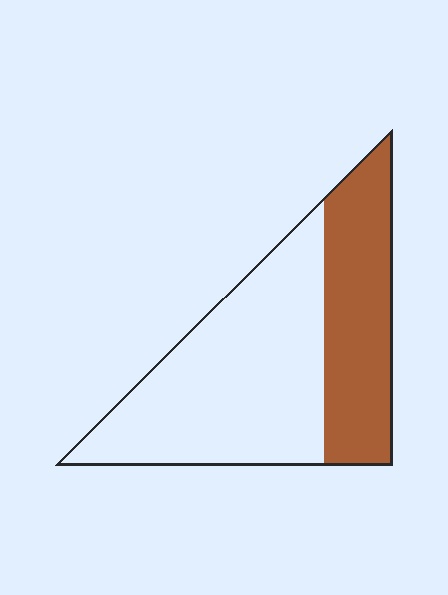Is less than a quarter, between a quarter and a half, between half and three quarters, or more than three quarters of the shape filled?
Between a quarter and a half.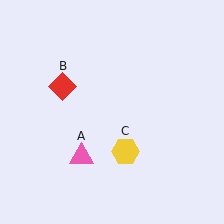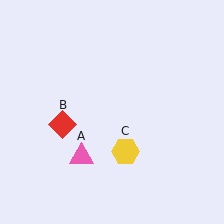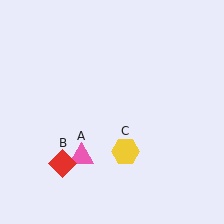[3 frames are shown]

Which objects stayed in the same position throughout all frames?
Pink triangle (object A) and yellow hexagon (object C) remained stationary.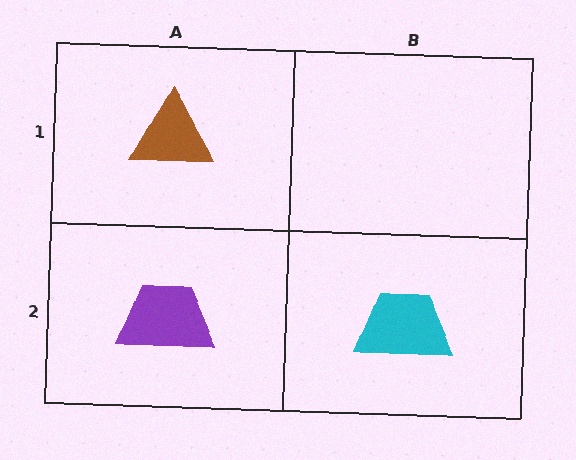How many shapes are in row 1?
1 shape.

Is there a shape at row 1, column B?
No, that cell is empty.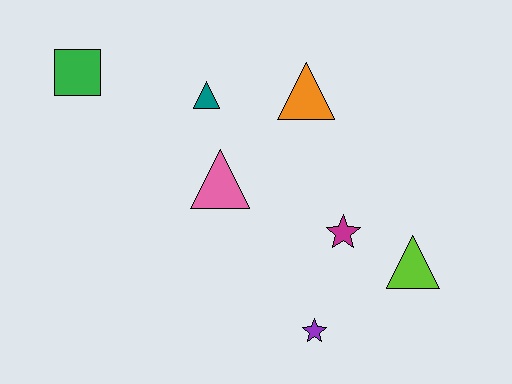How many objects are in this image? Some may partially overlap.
There are 7 objects.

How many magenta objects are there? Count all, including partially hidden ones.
There is 1 magenta object.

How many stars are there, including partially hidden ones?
There are 2 stars.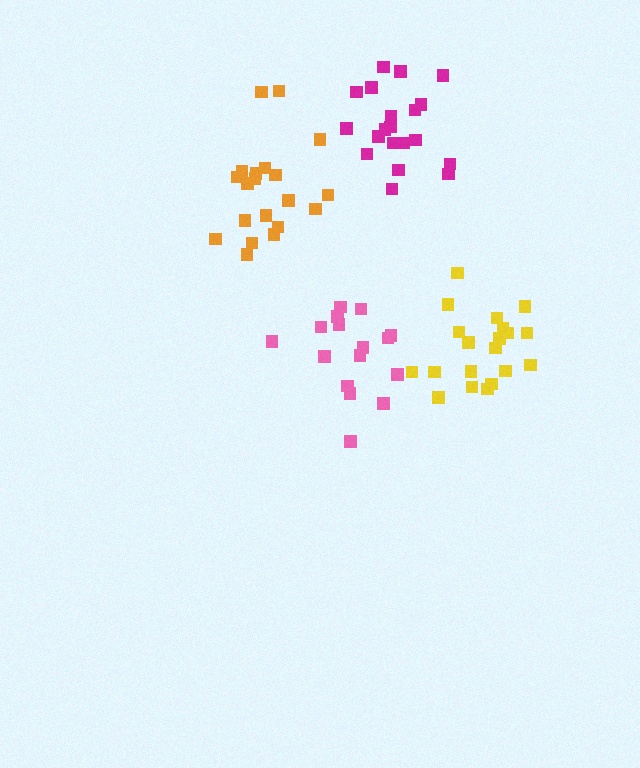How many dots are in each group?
Group 1: 20 dots, Group 2: 20 dots, Group 3: 20 dots, Group 4: 16 dots (76 total).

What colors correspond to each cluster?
The clusters are colored: yellow, magenta, orange, pink.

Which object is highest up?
The magenta cluster is topmost.